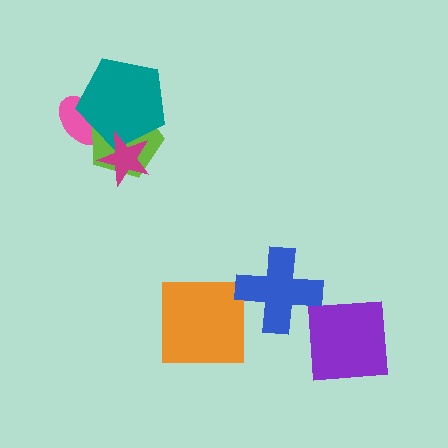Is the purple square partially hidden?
No, no other shape covers it.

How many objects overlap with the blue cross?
0 objects overlap with the blue cross.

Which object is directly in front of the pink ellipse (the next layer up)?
The lime pentagon is directly in front of the pink ellipse.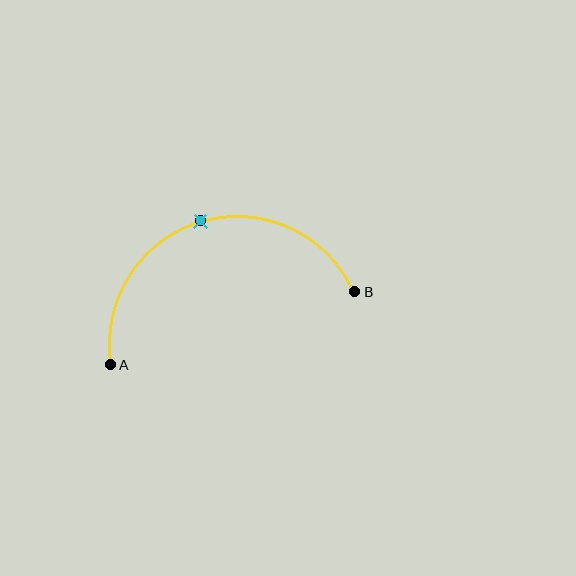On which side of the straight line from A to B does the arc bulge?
The arc bulges above the straight line connecting A and B.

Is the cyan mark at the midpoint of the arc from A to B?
Yes. The cyan mark lies on the arc at equal arc-length from both A and B — it is the arc midpoint.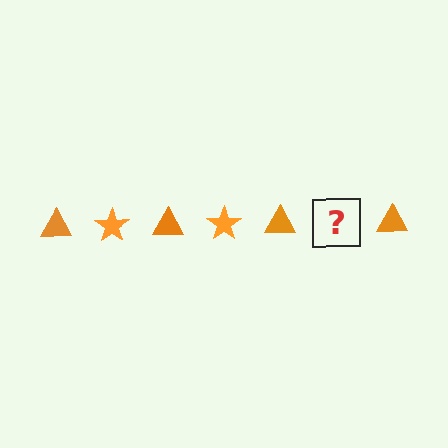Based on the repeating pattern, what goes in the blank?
The blank should be an orange star.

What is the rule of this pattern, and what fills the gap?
The rule is that the pattern cycles through triangle, star shapes in orange. The gap should be filled with an orange star.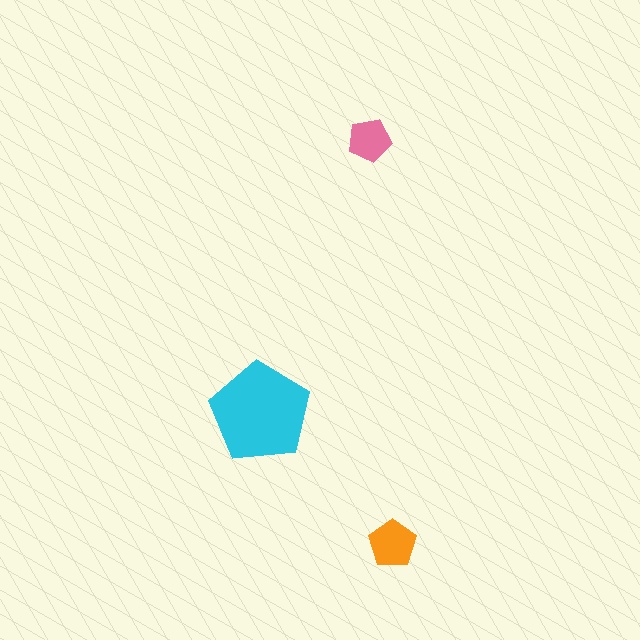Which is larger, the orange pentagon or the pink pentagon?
The orange one.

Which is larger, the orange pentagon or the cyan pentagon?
The cyan one.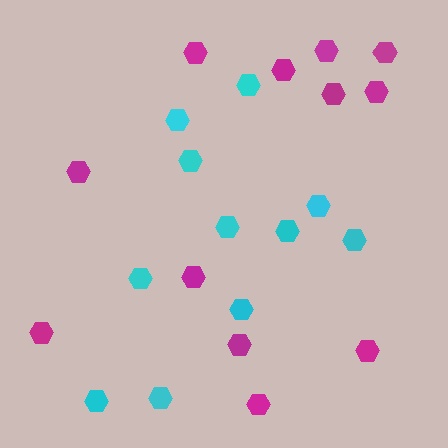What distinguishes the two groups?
There are 2 groups: one group of magenta hexagons (12) and one group of cyan hexagons (11).